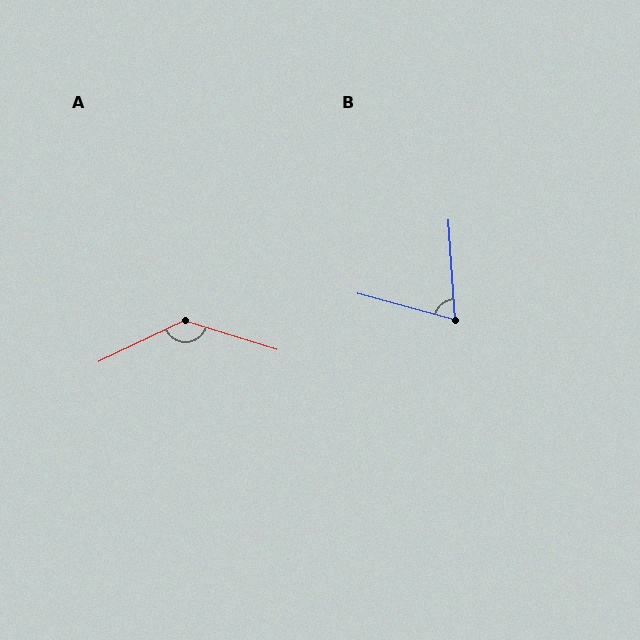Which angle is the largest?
A, at approximately 138 degrees.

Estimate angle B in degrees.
Approximately 71 degrees.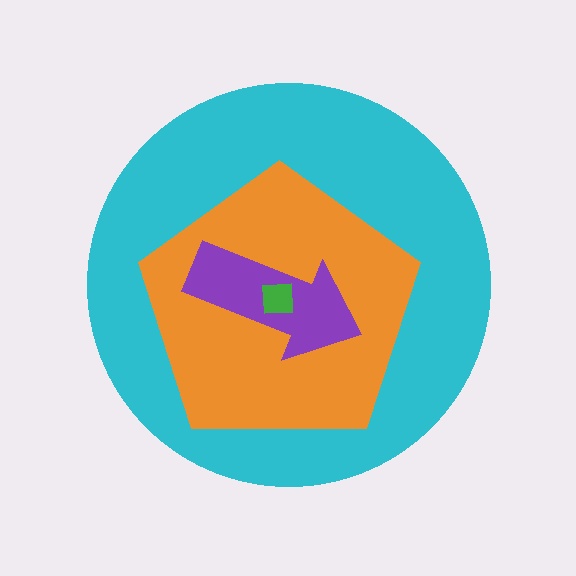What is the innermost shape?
The green square.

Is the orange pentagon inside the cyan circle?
Yes.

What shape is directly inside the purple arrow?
The green square.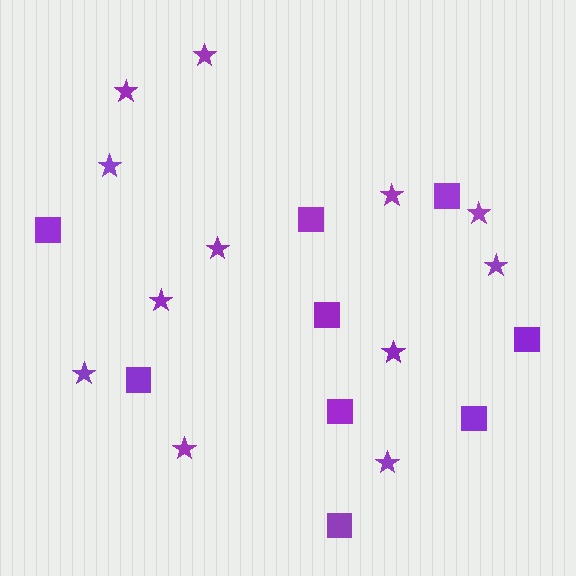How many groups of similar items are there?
There are 2 groups: one group of stars (12) and one group of squares (9).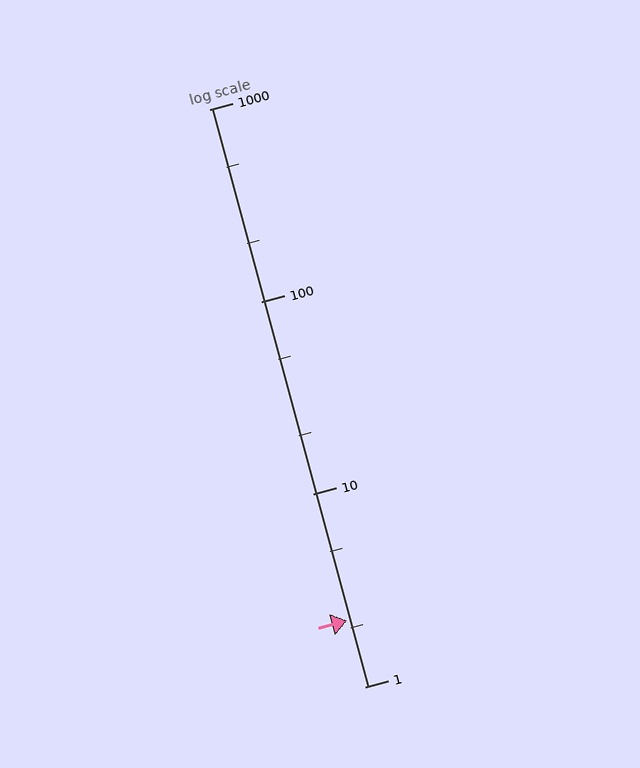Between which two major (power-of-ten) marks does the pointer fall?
The pointer is between 1 and 10.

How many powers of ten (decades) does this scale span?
The scale spans 3 decades, from 1 to 1000.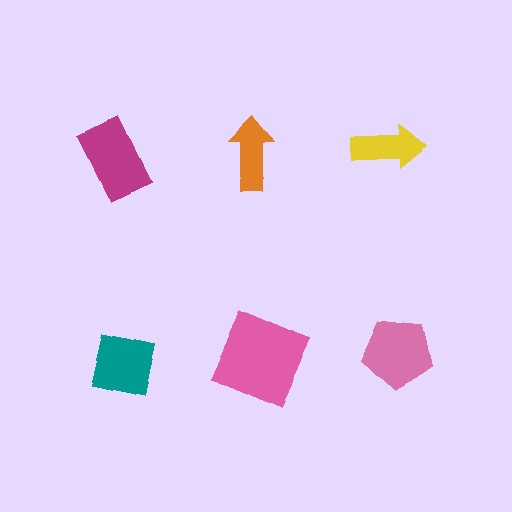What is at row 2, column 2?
A pink square.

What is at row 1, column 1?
A magenta rectangle.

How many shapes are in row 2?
3 shapes.